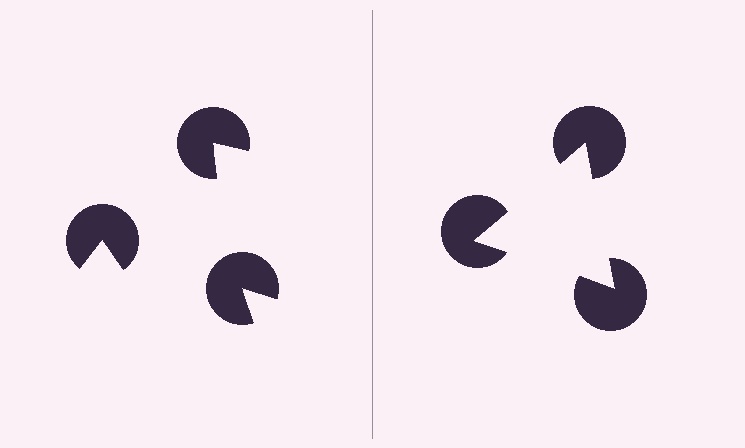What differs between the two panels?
The pac-man discs are positioned identically on both sides; only the wedge orientations differ. On the right they align to a triangle; on the left they are misaligned.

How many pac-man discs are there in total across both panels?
6 — 3 on each side.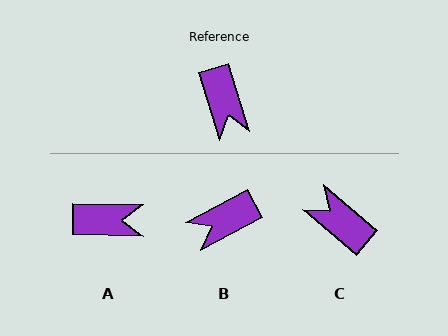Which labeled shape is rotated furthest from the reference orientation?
C, about 147 degrees away.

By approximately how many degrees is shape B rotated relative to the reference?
Approximately 79 degrees clockwise.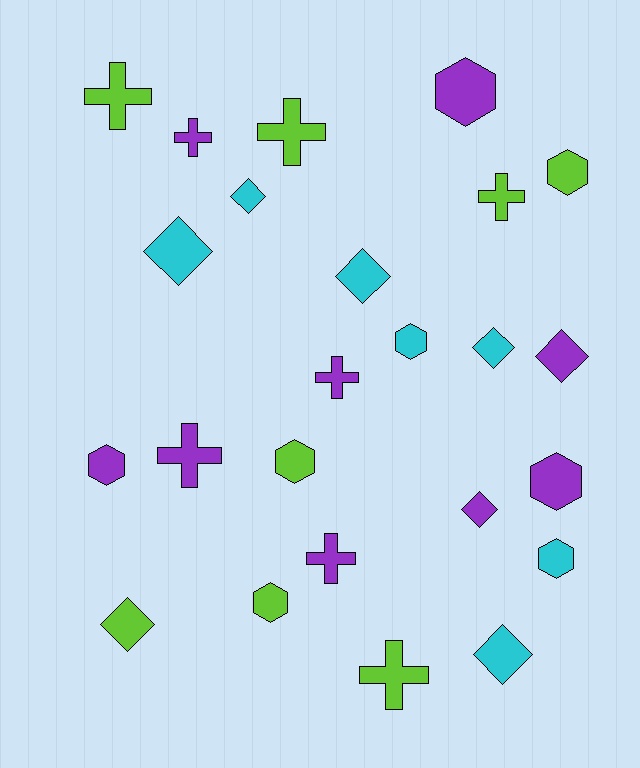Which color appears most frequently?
Purple, with 9 objects.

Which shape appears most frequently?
Diamond, with 8 objects.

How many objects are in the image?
There are 24 objects.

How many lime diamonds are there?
There is 1 lime diamond.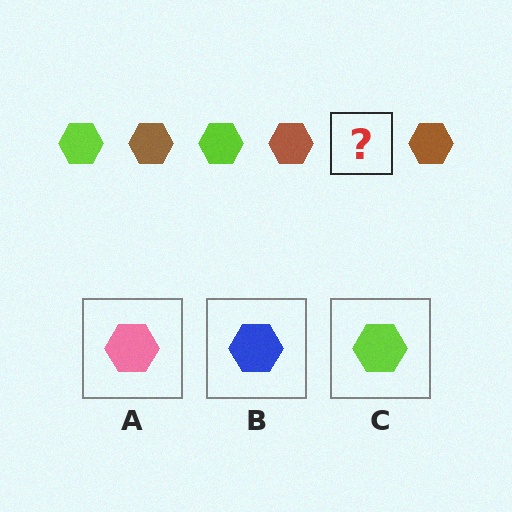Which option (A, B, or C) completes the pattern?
C.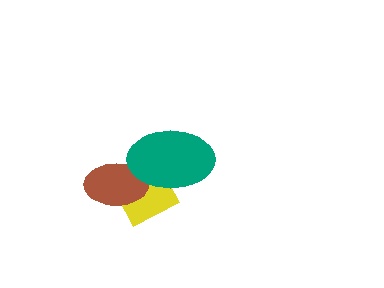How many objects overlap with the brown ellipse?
2 objects overlap with the brown ellipse.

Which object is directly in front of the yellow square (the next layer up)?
The brown ellipse is directly in front of the yellow square.